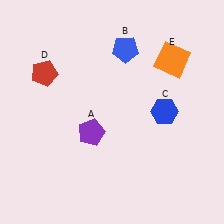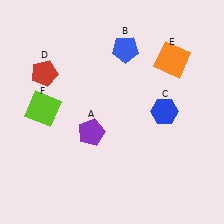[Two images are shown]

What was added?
A lime square (F) was added in Image 2.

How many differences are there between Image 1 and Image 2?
There is 1 difference between the two images.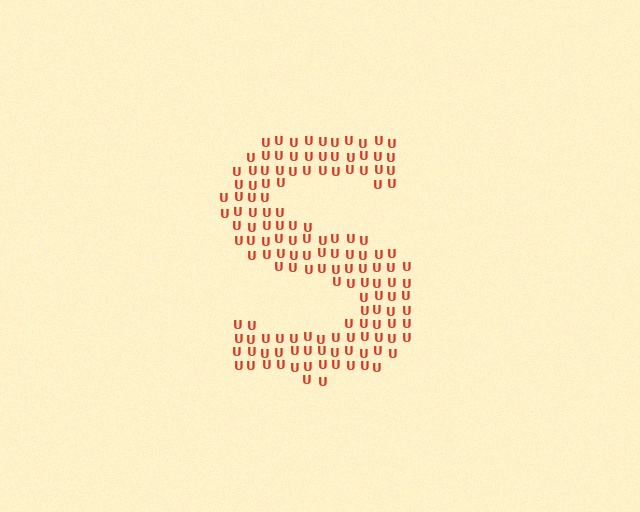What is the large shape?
The large shape is the letter S.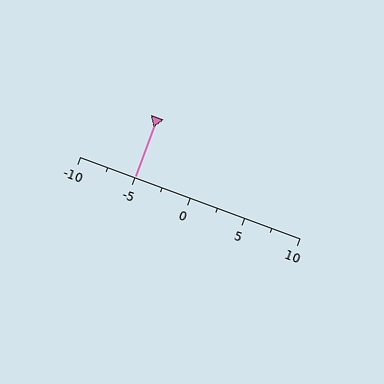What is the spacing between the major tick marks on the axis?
The major ticks are spaced 5 apart.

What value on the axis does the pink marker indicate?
The marker indicates approximately -5.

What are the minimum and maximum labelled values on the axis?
The axis runs from -10 to 10.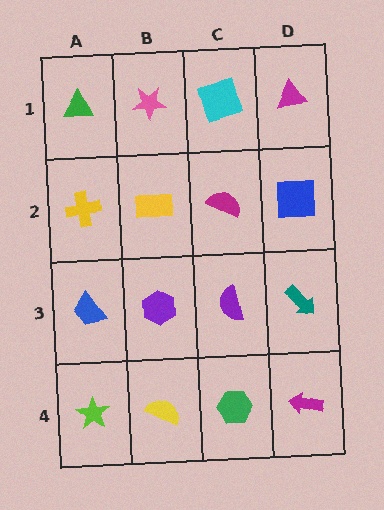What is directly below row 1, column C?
A magenta semicircle.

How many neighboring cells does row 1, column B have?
3.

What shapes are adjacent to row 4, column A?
A blue trapezoid (row 3, column A), a yellow semicircle (row 4, column B).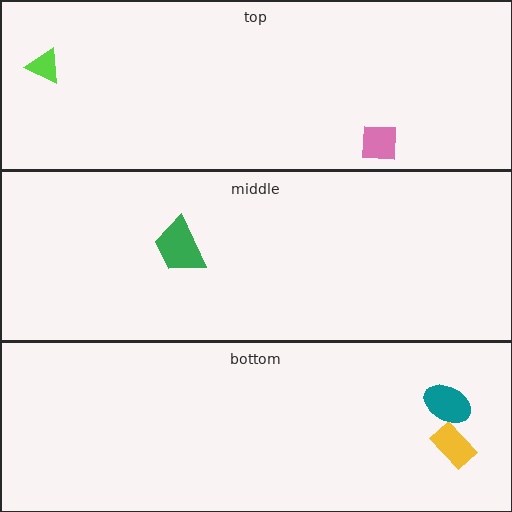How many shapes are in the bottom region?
2.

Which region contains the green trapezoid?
The middle region.